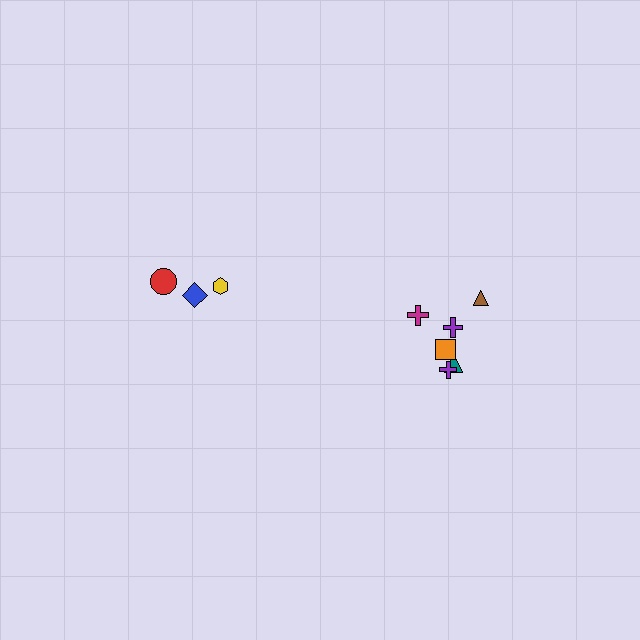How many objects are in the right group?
There are 6 objects.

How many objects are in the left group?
There are 3 objects.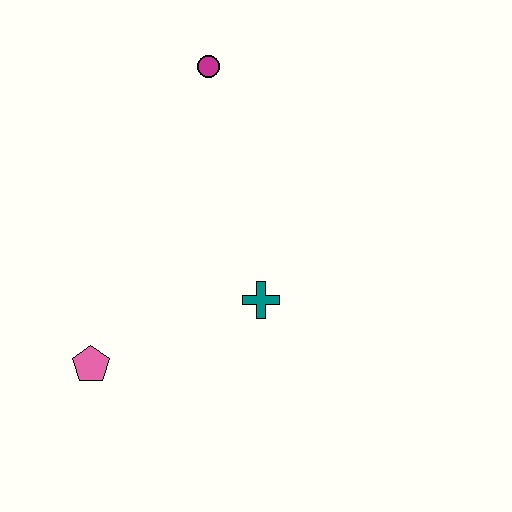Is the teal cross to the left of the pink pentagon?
No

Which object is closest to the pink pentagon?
The teal cross is closest to the pink pentagon.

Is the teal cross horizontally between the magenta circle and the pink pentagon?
No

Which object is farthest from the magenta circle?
The pink pentagon is farthest from the magenta circle.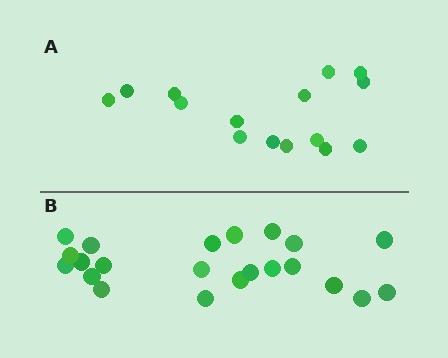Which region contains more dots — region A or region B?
Region B (the bottom region) has more dots.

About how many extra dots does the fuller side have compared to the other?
Region B has roughly 8 or so more dots than region A.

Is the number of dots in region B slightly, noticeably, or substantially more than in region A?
Region B has substantially more. The ratio is roughly 1.5 to 1.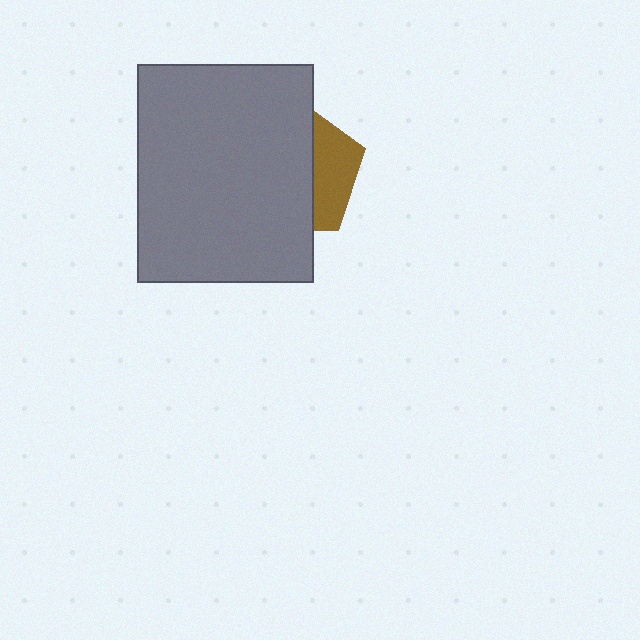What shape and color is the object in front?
The object in front is a gray rectangle.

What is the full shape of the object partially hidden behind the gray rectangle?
The partially hidden object is a brown pentagon.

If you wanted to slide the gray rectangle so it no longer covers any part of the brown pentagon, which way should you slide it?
Slide it left — that is the most direct way to separate the two shapes.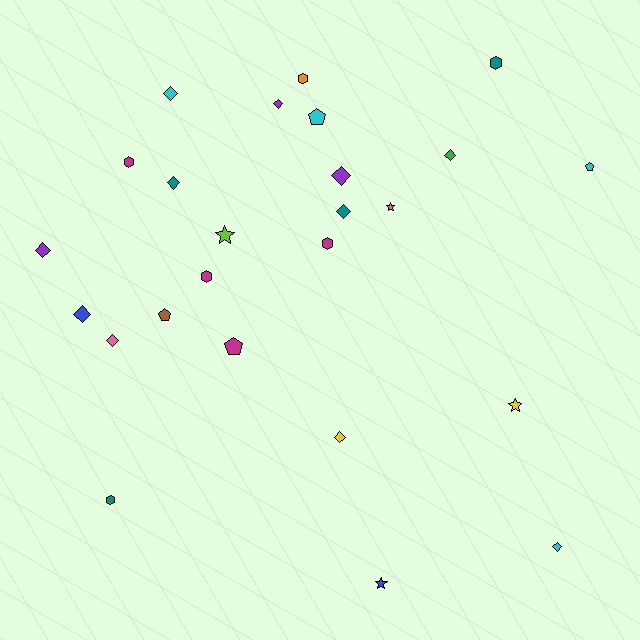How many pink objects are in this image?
There are 2 pink objects.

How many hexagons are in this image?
There are 6 hexagons.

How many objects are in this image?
There are 25 objects.